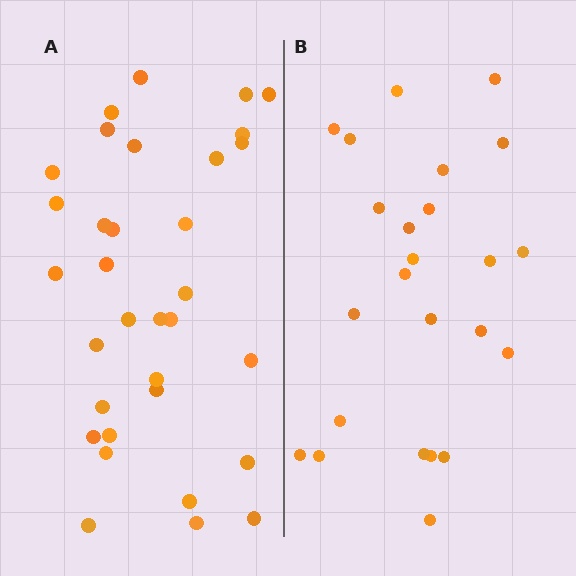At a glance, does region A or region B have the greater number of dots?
Region A (the left region) has more dots.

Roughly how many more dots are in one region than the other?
Region A has roughly 8 or so more dots than region B.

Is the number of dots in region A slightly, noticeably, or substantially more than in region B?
Region A has noticeably more, but not dramatically so. The ratio is roughly 1.4 to 1.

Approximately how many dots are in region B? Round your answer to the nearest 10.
About 20 dots. (The exact count is 24, which rounds to 20.)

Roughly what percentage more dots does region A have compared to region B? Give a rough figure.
About 40% more.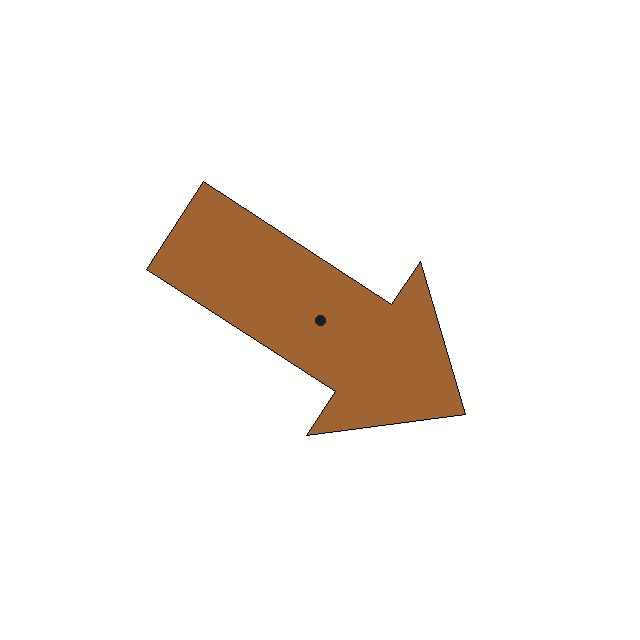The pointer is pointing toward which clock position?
Roughly 4 o'clock.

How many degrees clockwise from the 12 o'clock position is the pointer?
Approximately 123 degrees.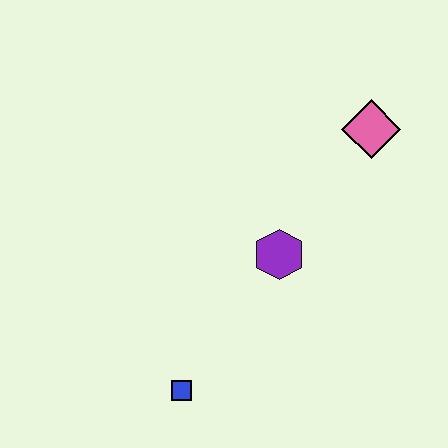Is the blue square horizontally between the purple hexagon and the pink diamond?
No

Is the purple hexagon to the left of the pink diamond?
Yes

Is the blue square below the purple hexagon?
Yes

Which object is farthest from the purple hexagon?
The blue square is farthest from the purple hexagon.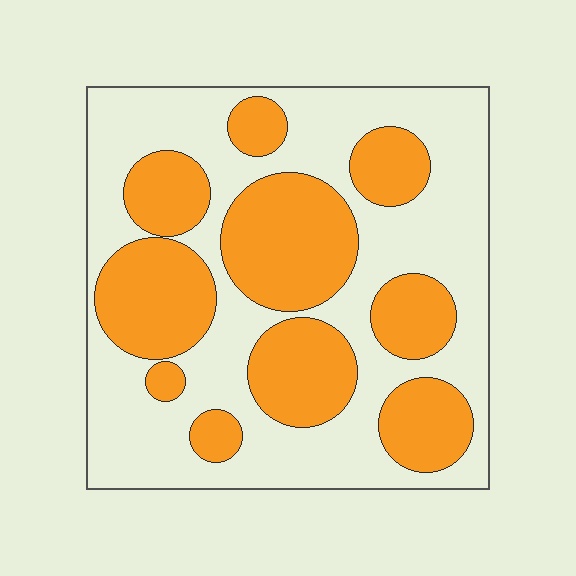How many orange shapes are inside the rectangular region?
10.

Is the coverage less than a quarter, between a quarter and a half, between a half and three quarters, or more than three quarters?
Between a quarter and a half.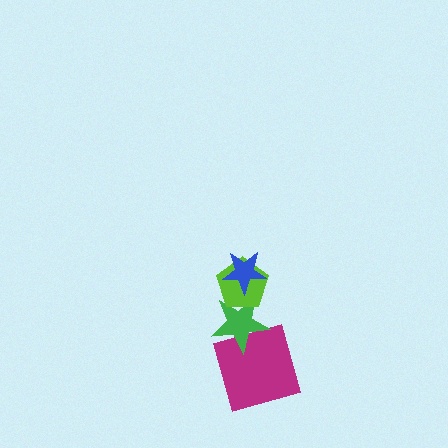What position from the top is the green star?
The green star is 3rd from the top.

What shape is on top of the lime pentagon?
The blue star is on top of the lime pentagon.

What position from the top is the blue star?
The blue star is 1st from the top.